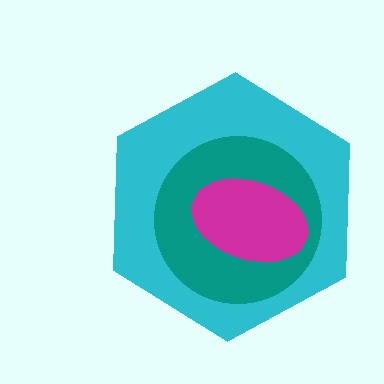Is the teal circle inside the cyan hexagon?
Yes.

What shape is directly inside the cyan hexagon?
The teal circle.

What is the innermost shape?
The magenta ellipse.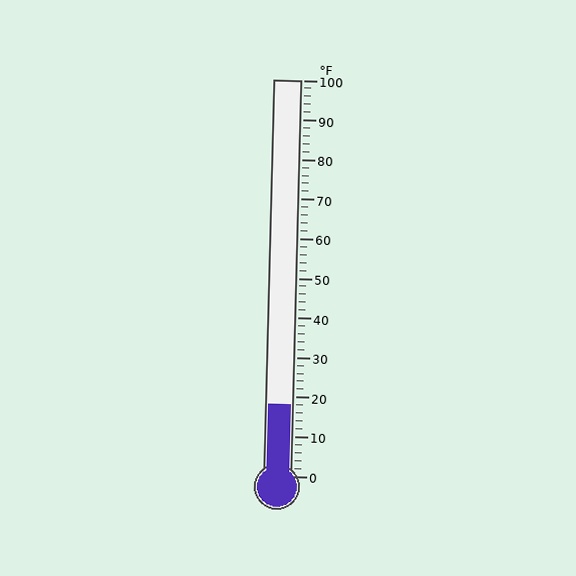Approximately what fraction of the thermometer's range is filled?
The thermometer is filled to approximately 20% of its range.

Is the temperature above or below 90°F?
The temperature is below 90°F.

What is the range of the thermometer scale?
The thermometer scale ranges from 0°F to 100°F.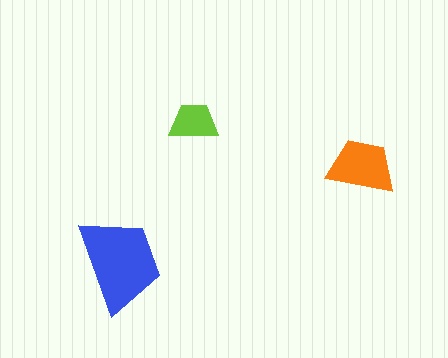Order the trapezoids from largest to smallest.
the blue one, the orange one, the lime one.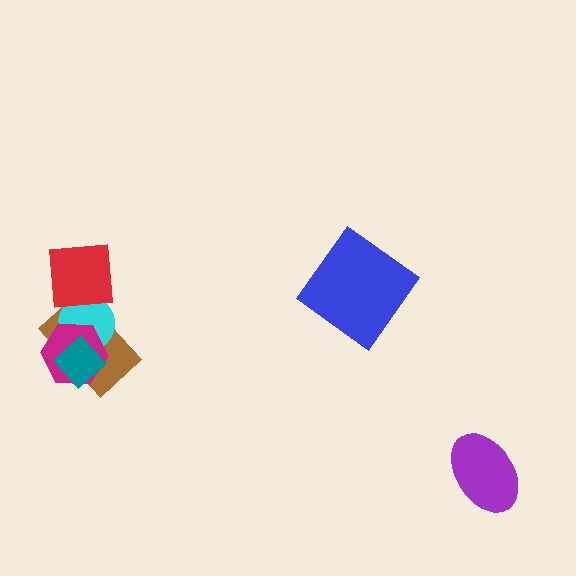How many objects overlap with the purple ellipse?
0 objects overlap with the purple ellipse.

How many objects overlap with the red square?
2 objects overlap with the red square.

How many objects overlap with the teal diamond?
3 objects overlap with the teal diamond.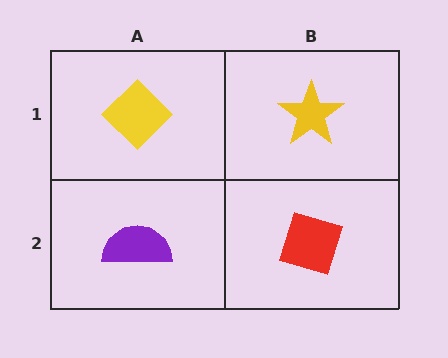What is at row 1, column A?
A yellow diamond.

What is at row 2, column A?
A purple semicircle.